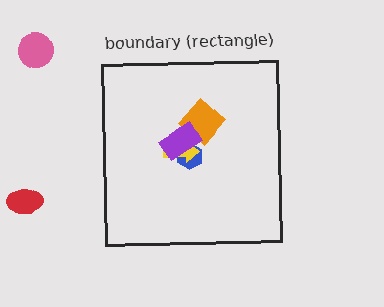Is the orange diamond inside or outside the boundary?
Inside.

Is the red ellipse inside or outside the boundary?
Outside.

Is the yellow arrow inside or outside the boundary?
Inside.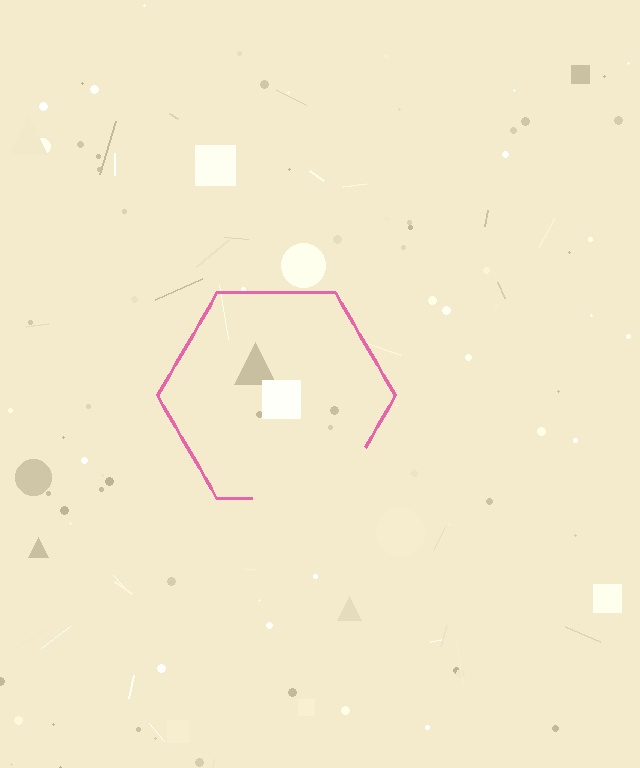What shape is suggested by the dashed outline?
The dashed outline suggests a hexagon.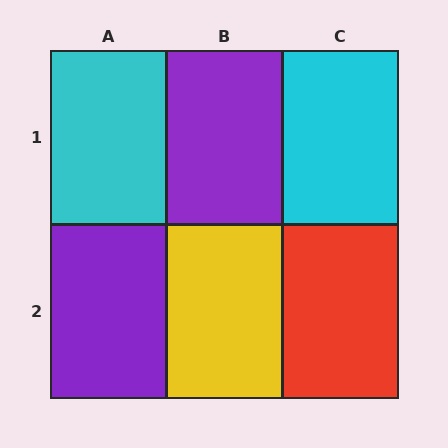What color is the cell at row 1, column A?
Cyan.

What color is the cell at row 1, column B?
Purple.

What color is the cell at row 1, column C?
Cyan.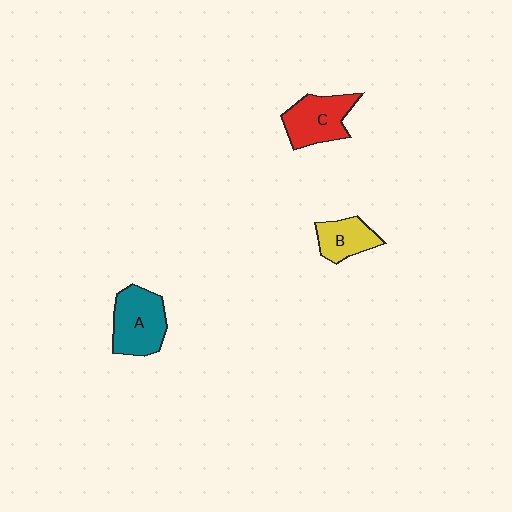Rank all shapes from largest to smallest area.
From largest to smallest: A (teal), C (red), B (yellow).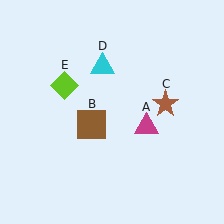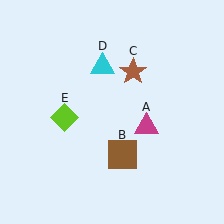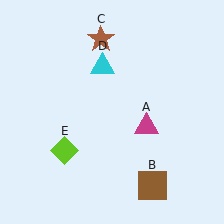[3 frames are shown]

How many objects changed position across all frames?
3 objects changed position: brown square (object B), brown star (object C), lime diamond (object E).